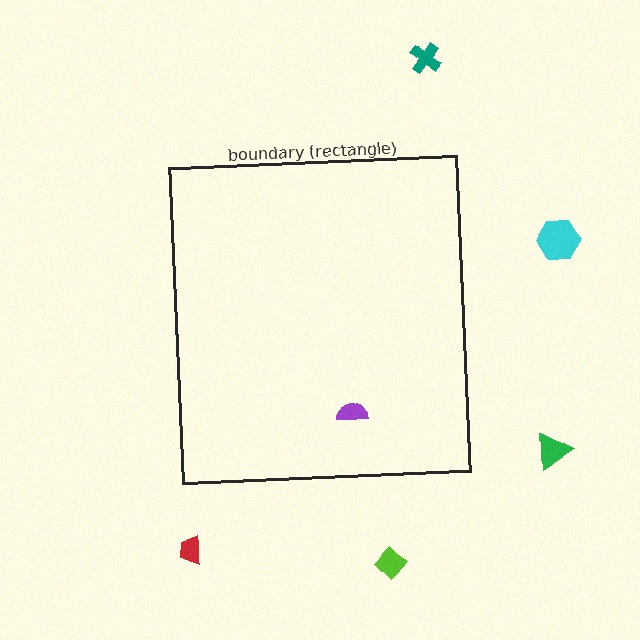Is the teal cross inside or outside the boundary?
Outside.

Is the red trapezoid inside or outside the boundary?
Outside.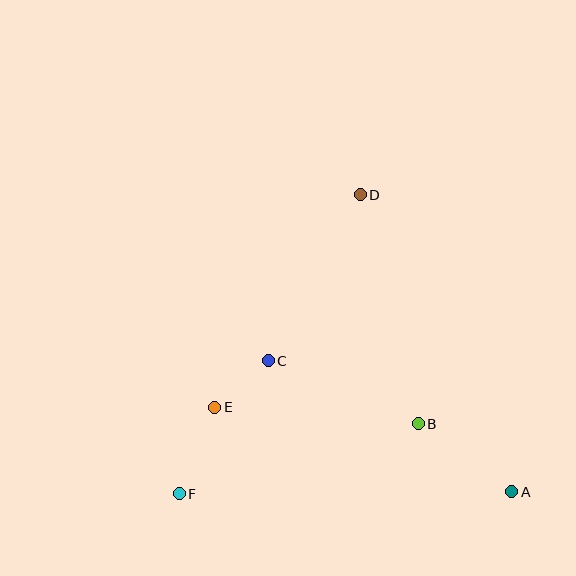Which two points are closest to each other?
Points C and E are closest to each other.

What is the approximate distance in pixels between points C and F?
The distance between C and F is approximately 160 pixels.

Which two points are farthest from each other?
Points D and F are farthest from each other.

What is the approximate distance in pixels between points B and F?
The distance between B and F is approximately 249 pixels.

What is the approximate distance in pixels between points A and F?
The distance between A and F is approximately 333 pixels.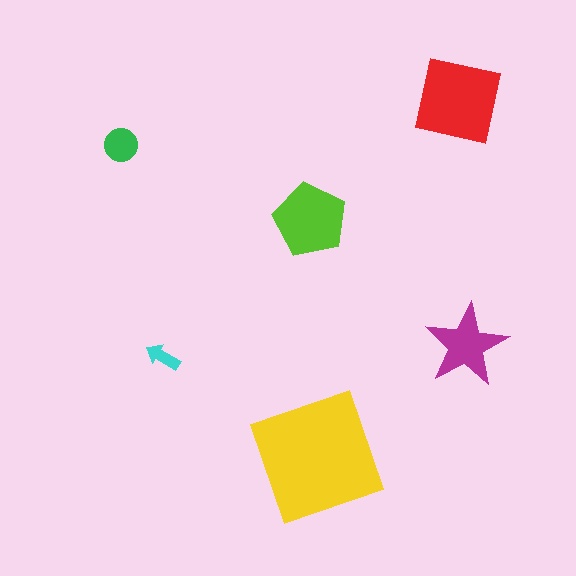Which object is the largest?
The yellow square.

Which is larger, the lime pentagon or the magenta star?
The lime pentagon.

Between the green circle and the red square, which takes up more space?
The red square.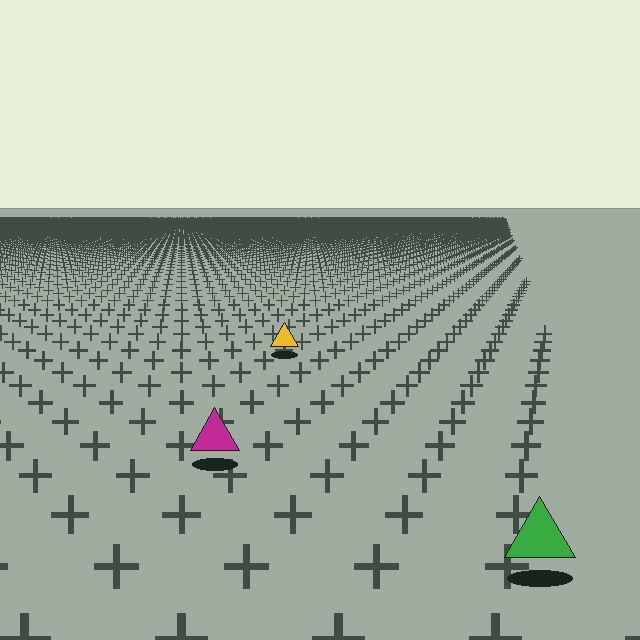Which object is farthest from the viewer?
The yellow triangle is farthest from the viewer. It appears smaller and the ground texture around it is denser.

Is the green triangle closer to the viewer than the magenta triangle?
Yes. The green triangle is closer — you can tell from the texture gradient: the ground texture is coarser near it.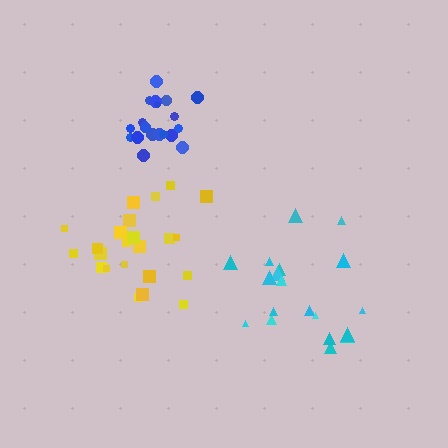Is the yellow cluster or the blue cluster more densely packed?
Blue.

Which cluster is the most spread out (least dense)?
Cyan.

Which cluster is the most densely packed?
Blue.